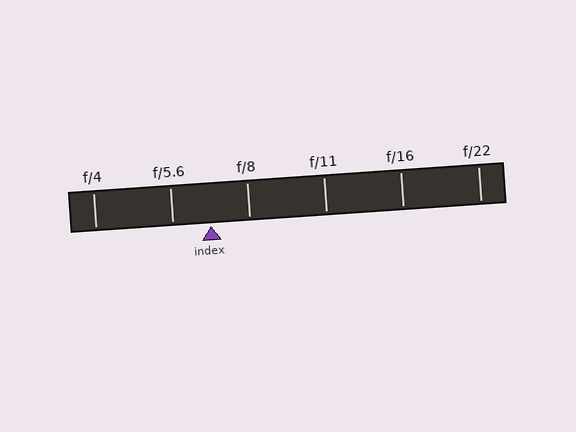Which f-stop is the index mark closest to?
The index mark is closest to f/5.6.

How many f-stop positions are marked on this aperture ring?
There are 6 f-stop positions marked.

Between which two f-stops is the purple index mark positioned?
The index mark is between f/5.6 and f/8.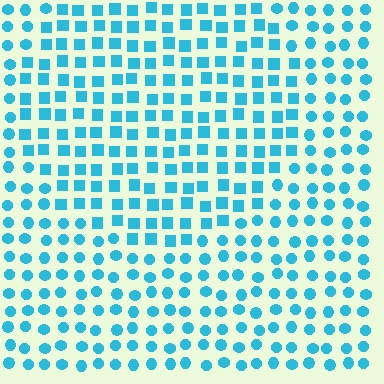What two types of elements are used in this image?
The image uses squares inside the circle region and circles outside it.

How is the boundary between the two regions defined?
The boundary is defined by a change in element shape: squares inside vs. circles outside. All elements share the same color and spacing.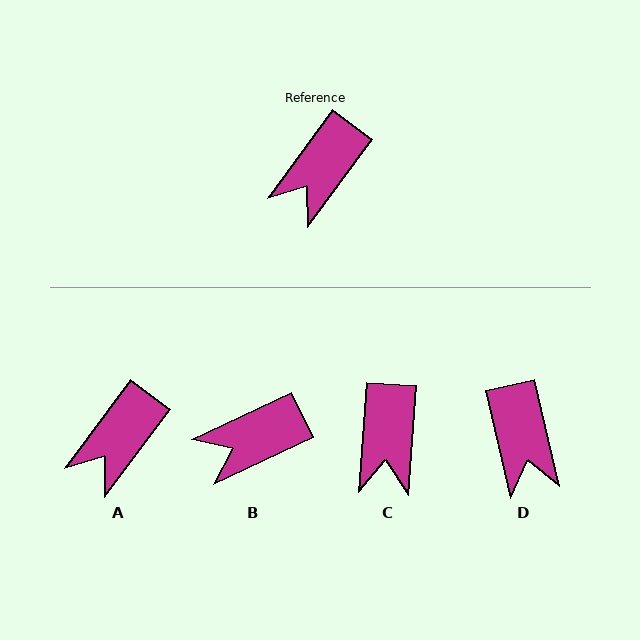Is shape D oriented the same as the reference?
No, it is off by about 49 degrees.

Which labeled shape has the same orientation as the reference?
A.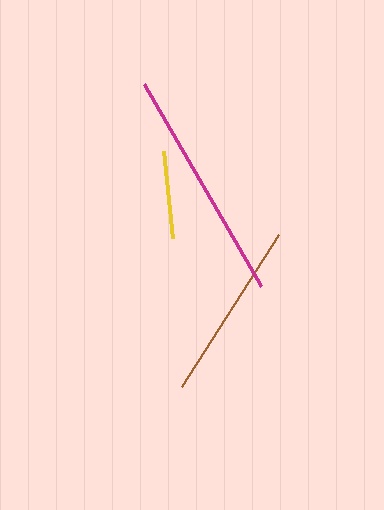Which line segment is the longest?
The magenta line is the longest at approximately 233 pixels.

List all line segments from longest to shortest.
From longest to shortest: magenta, brown, yellow.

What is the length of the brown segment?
The brown segment is approximately 181 pixels long.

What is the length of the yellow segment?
The yellow segment is approximately 88 pixels long.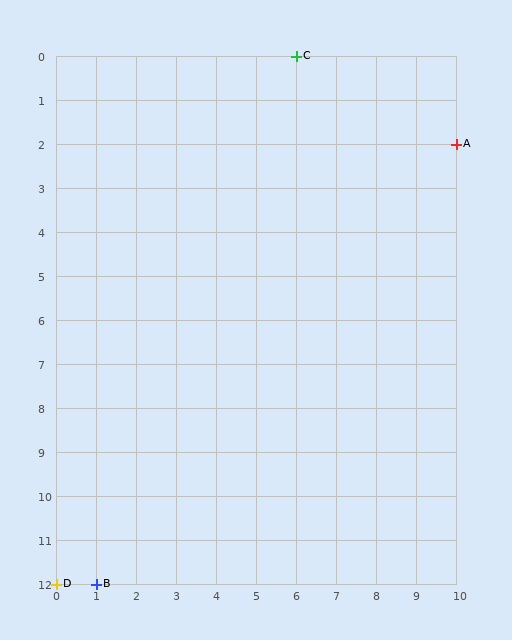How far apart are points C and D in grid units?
Points C and D are 6 columns and 12 rows apart (about 13.4 grid units diagonally).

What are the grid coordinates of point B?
Point B is at grid coordinates (1, 12).